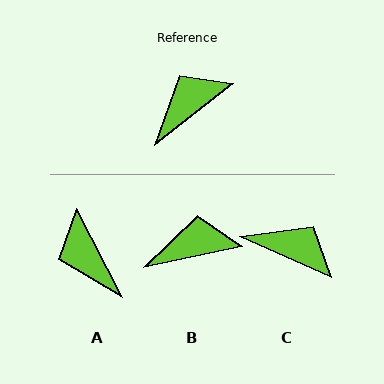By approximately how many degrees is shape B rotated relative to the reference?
Approximately 26 degrees clockwise.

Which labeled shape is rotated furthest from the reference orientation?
A, about 79 degrees away.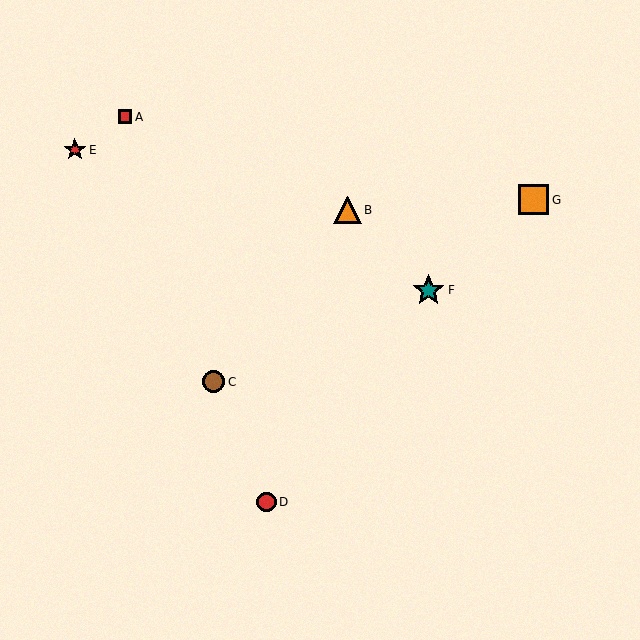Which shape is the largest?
The teal star (labeled F) is the largest.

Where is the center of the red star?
The center of the red star is at (75, 150).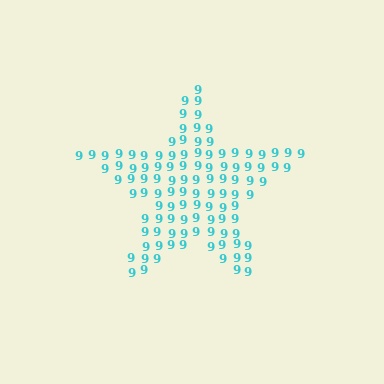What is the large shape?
The large shape is a star.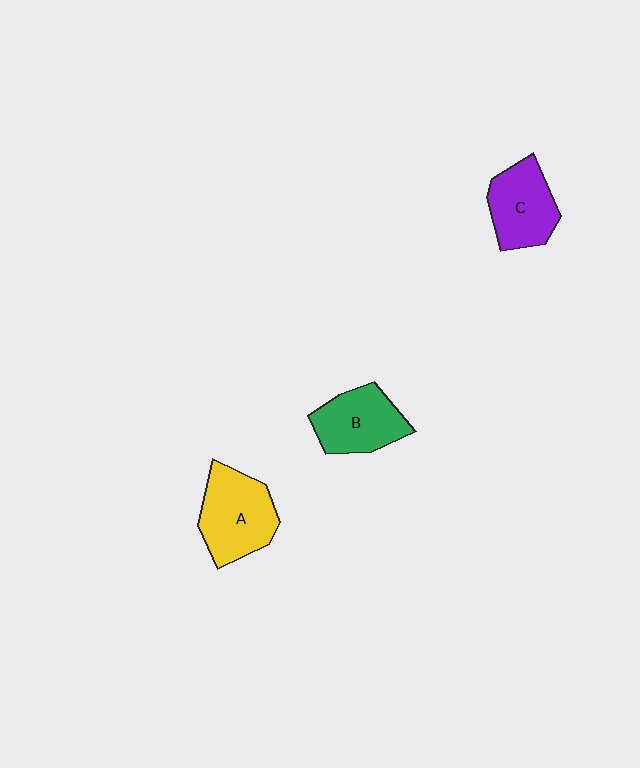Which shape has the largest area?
Shape A (yellow).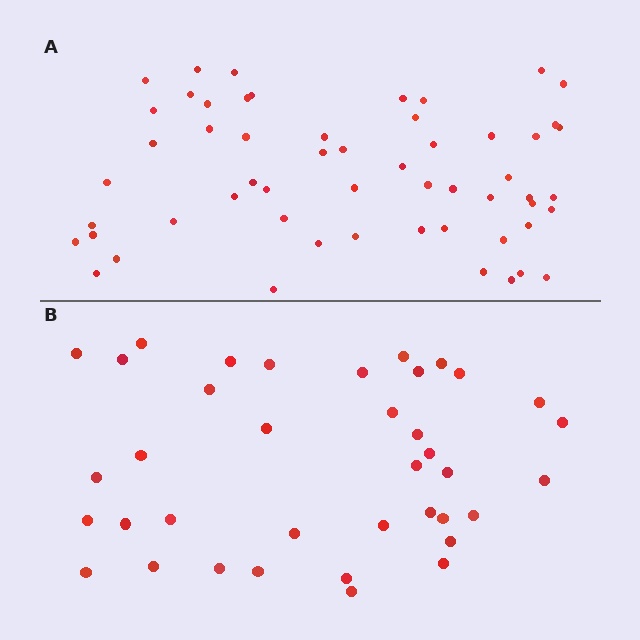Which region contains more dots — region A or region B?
Region A (the top region) has more dots.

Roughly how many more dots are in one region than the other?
Region A has approximately 20 more dots than region B.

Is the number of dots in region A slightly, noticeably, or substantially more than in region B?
Region A has substantially more. The ratio is roughly 1.5 to 1.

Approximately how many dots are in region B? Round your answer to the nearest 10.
About 40 dots. (The exact count is 38, which rounds to 40.)